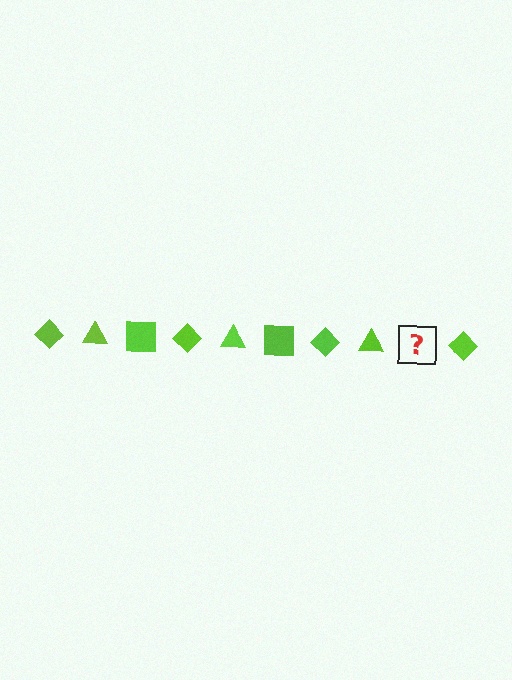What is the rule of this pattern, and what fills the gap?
The rule is that the pattern cycles through diamond, triangle, square shapes in lime. The gap should be filled with a lime square.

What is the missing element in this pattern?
The missing element is a lime square.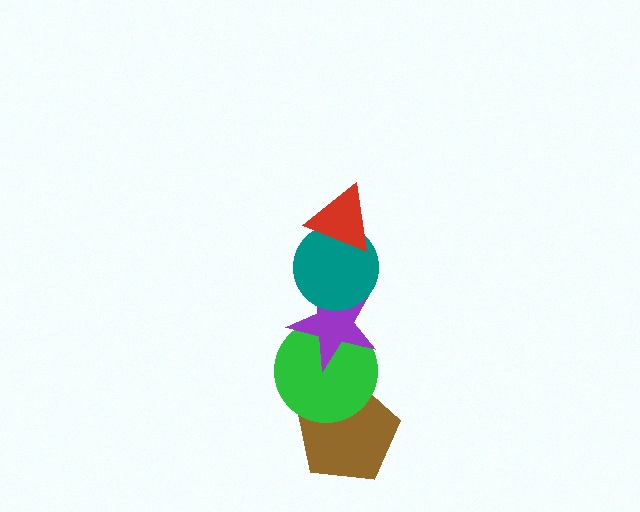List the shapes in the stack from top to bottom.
From top to bottom: the red triangle, the teal circle, the purple star, the green circle, the brown pentagon.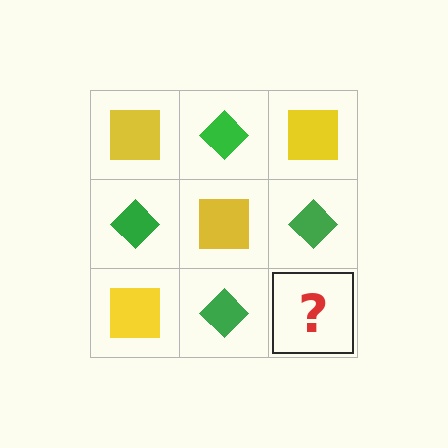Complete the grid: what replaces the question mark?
The question mark should be replaced with a yellow square.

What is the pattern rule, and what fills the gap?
The rule is that it alternates yellow square and green diamond in a checkerboard pattern. The gap should be filled with a yellow square.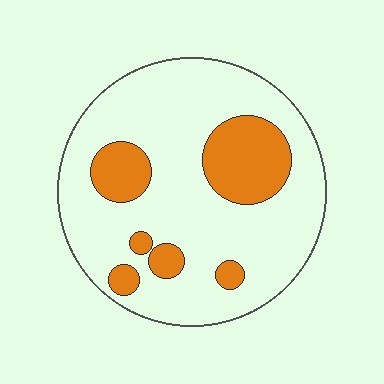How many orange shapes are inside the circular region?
6.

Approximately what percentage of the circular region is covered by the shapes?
Approximately 20%.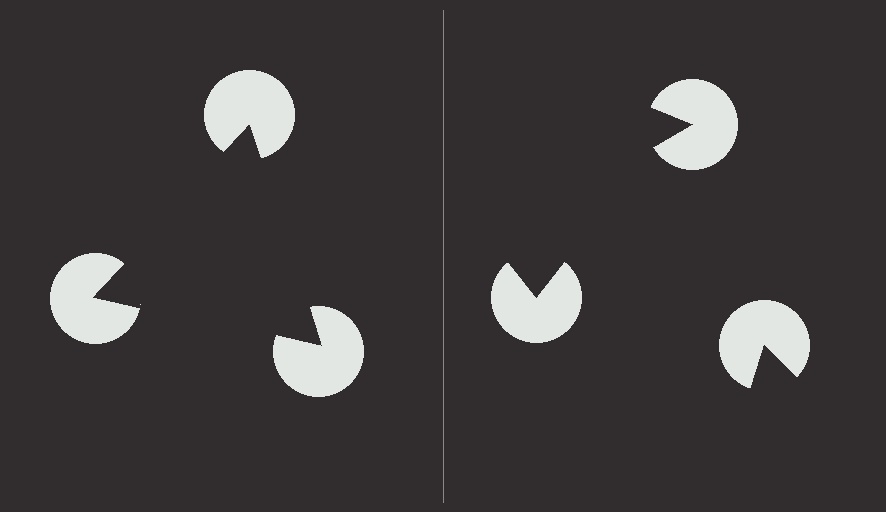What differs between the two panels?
The pac-man discs are positioned identically on both sides; only the wedge orientations differ. On the left they align to a triangle; on the right they are misaligned.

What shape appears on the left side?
An illusory triangle.